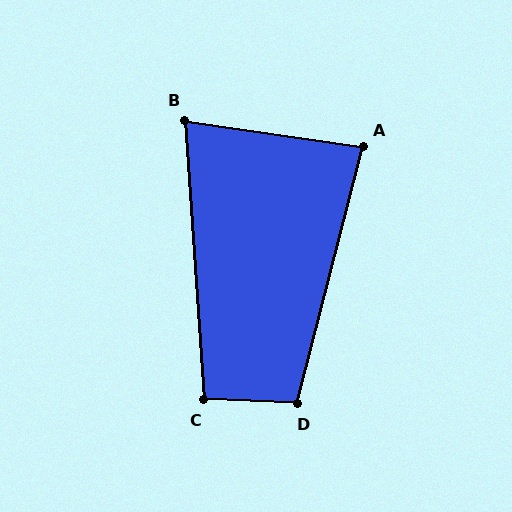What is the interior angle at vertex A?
Approximately 84 degrees (acute).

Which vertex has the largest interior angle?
D, at approximately 102 degrees.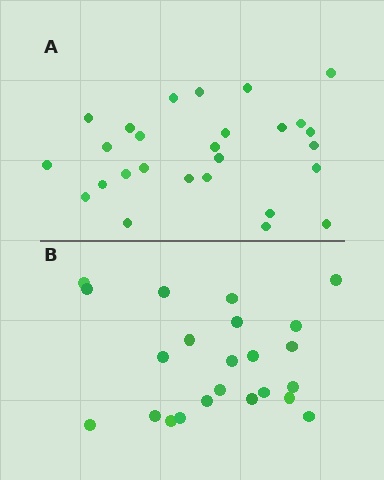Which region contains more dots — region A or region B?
Region A (the top region) has more dots.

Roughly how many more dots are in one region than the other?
Region A has about 4 more dots than region B.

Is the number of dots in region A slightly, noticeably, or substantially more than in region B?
Region A has only slightly more — the two regions are fairly close. The ratio is roughly 1.2 to 1.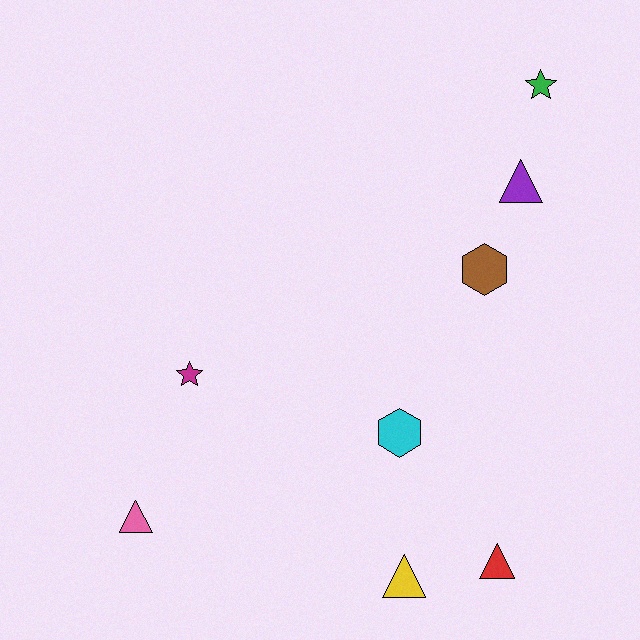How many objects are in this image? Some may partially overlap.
There are 8 objects.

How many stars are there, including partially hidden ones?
There are 2 stars.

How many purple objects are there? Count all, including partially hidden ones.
There is 1 purple object.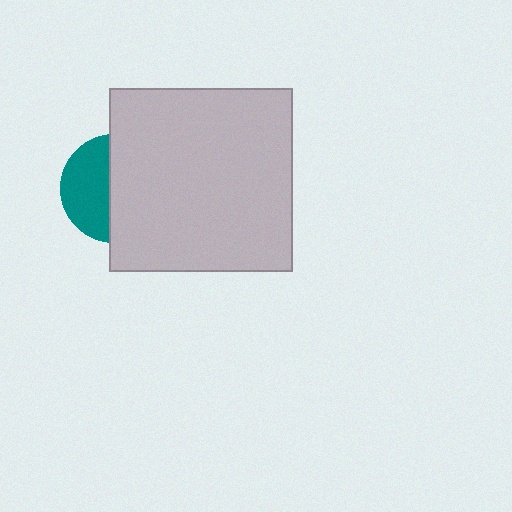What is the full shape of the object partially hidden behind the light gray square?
The partially hidden object is a teal circle.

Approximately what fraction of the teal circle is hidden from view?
Roughly 56% of the teal circle is hidden behind the light gray square.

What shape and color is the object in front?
The object in front is a light gray square.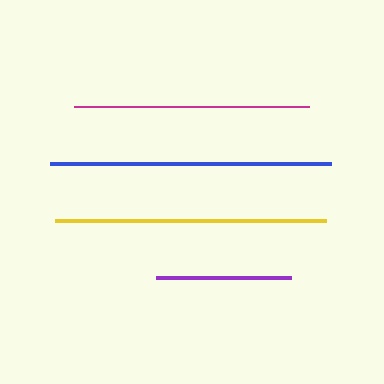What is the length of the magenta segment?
The magenta segment is approximately 235 pixels long.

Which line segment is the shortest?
The purple line is the shortest at approximately 135 pixels.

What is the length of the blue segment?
The blue segment is approximately 281 pixels long.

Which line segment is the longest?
The blue line is the longest at approximately 281 pixels.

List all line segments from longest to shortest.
From longest to shortest: blue, yellow, magenta, purple.